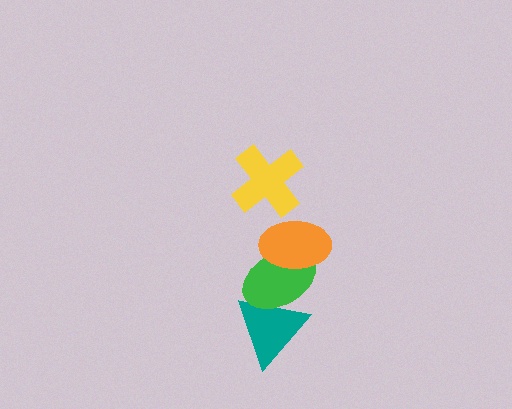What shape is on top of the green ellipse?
The orange ellipse is on top of the green ellipse.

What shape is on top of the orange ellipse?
The yellow cross is on top of the orange ellipse.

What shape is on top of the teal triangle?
The green ellipse is on top of the teal triangle.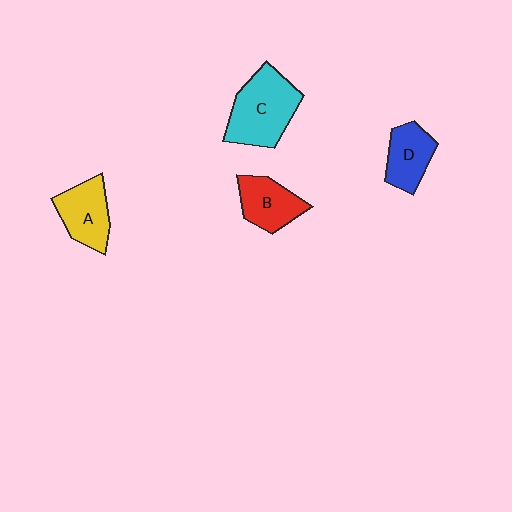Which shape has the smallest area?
Shape D (blue).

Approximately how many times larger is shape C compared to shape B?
Approximately 1.5 times.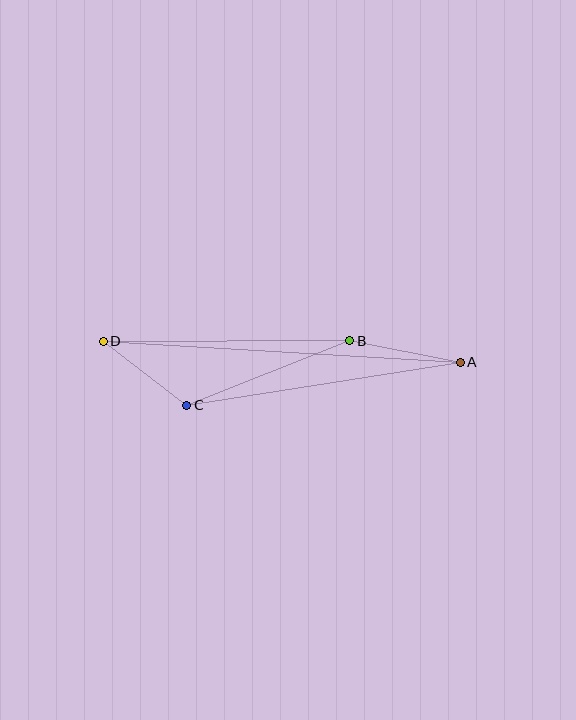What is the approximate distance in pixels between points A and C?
The distance between A and C is approximately 277 pixels.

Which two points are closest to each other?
Points C and D are closest to each other.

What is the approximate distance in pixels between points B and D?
The distance between B and D is approximately 246 pixels.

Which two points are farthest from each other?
Points A and D are farthest from each other.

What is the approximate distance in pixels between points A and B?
The distance between A and B is approximately 112 pixels.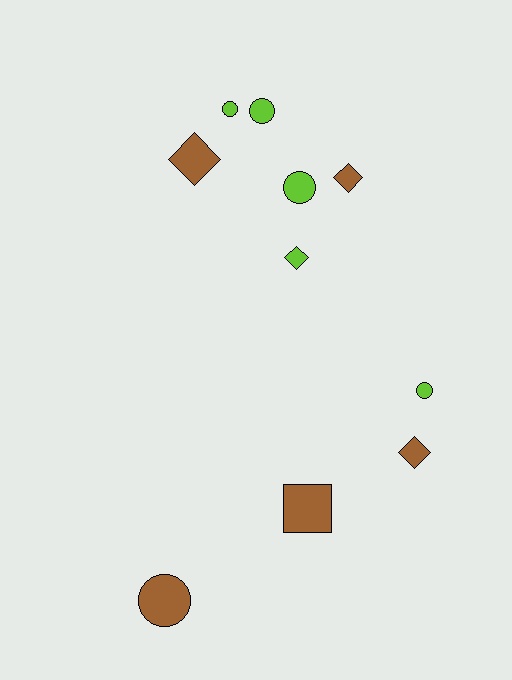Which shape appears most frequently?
Circle, with 5 objects.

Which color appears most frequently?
Lime, with 5 objects.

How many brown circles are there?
There is 1 brown circle.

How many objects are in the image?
There are 10 objects.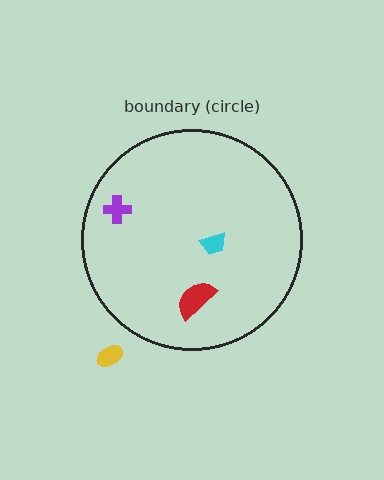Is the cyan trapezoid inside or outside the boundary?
Inside.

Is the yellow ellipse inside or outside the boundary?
Outside.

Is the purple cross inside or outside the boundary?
Inside.